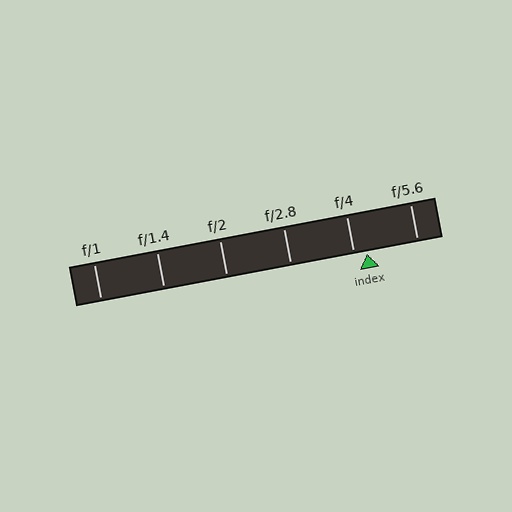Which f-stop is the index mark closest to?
The index mark is closest to f/4.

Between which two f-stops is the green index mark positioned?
The index mark is between f/4 and f/5.6.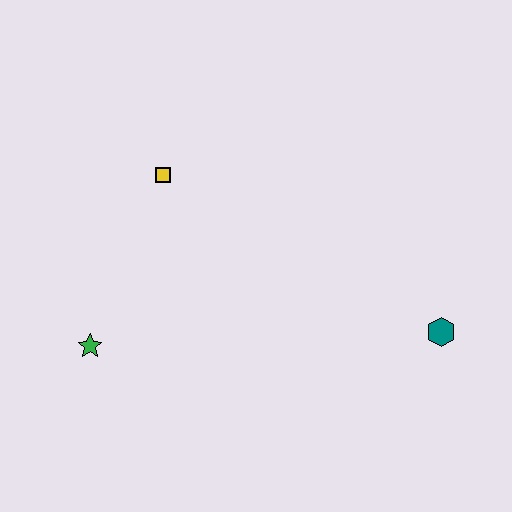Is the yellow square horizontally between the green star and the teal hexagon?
Yes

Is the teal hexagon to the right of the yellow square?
Yes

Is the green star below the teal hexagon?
Yes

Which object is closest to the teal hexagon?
The yellow square is closest to the teal hexagon.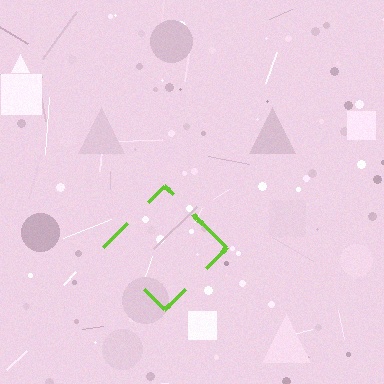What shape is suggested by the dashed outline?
The dashed outline suggests a diamond.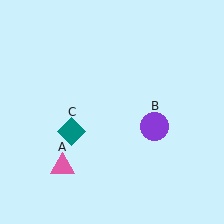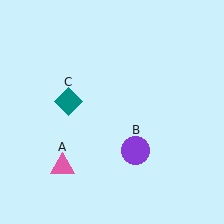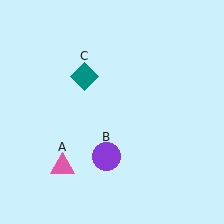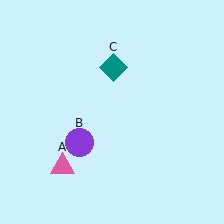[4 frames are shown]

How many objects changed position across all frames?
2 objects changed position: purple circle (object B), teal diamond (object C).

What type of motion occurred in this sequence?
The purple circle (object B), teal diamond (object C) rotated clockwise around the center of the scene.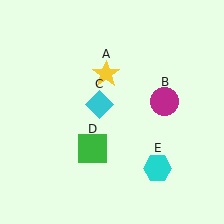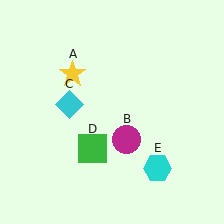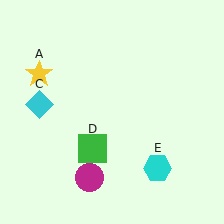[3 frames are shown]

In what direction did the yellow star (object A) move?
The yellow star (object A) moved left.